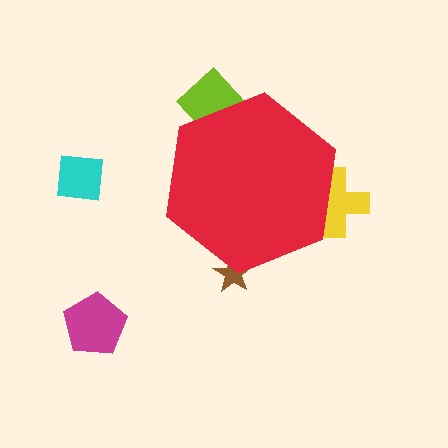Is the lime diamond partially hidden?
Yes, the lime diamond is partially hidden behind the red hexagon.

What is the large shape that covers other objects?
A red hexagon.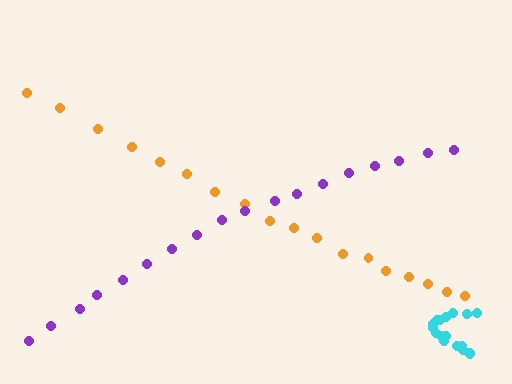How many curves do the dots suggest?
There are 3 distinct paths.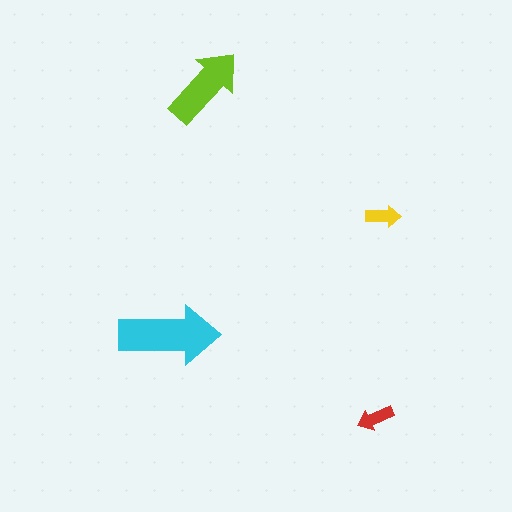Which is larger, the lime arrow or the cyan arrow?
The cyan one.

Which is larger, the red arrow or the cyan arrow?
The cyan one.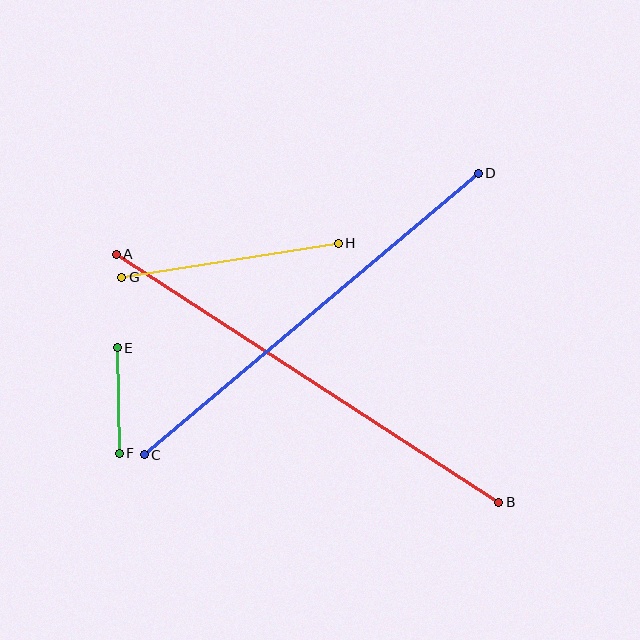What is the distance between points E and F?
The distance is approximately 105 pixels.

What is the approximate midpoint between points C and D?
The midpoint is at approximately (311, 314) pixels.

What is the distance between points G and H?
The distance is approximately 219 pixels.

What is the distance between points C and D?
The distance is approximately 437 pixels.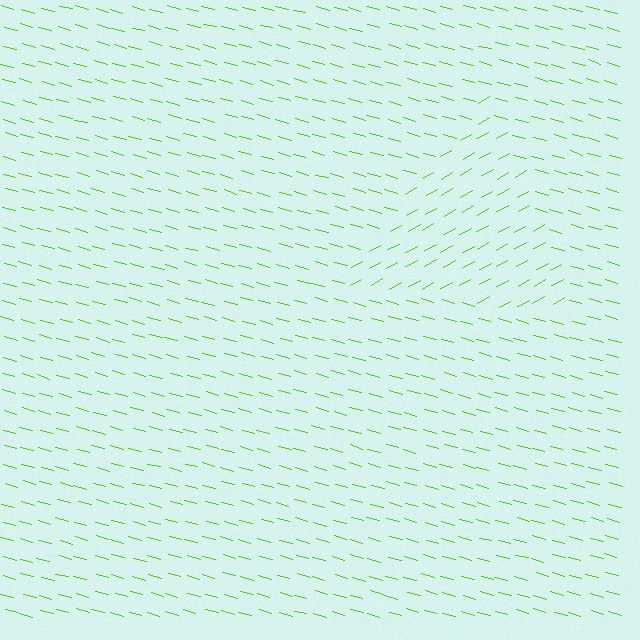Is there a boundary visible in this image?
Yes, there is a texture boundary formed by a change in line orientation.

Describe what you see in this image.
The image is filled with small lime line segments. A triangle region in the image has lines oriented differently from the surrounding lines, creating a visible texture boundary.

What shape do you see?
I see a triangle.